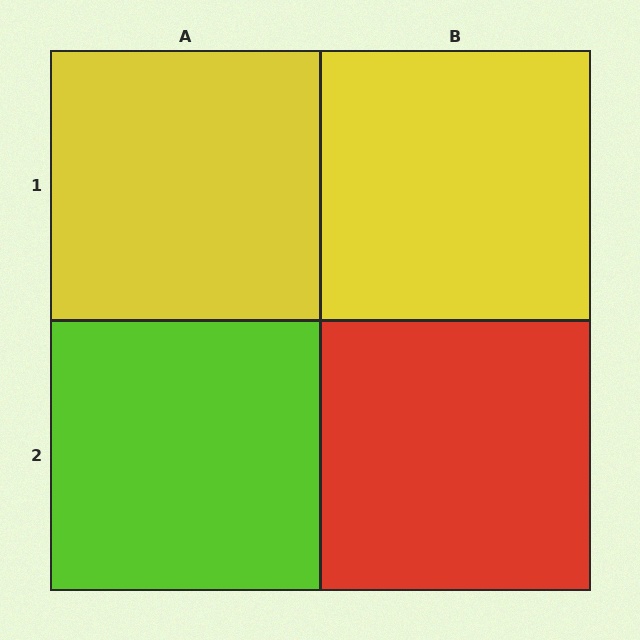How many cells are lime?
1 cell is lime.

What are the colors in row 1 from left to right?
Yellow, yellow.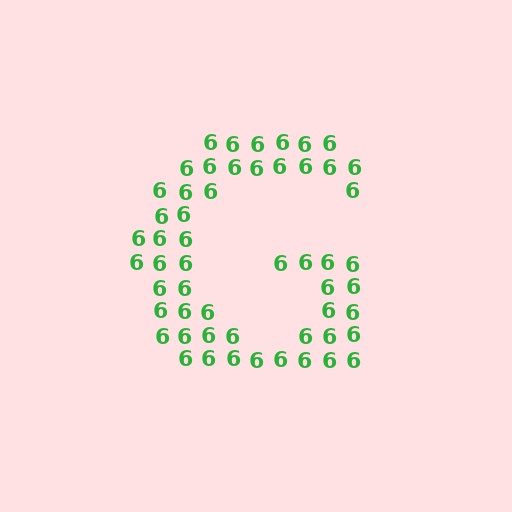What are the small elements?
The small elements are digit 6's.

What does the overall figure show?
The overall figure shows the letter G.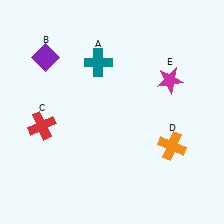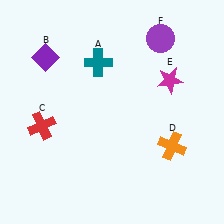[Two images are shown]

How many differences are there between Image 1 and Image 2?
There is 1 difference between the two images.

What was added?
A purple circle (F) was added in Image 2.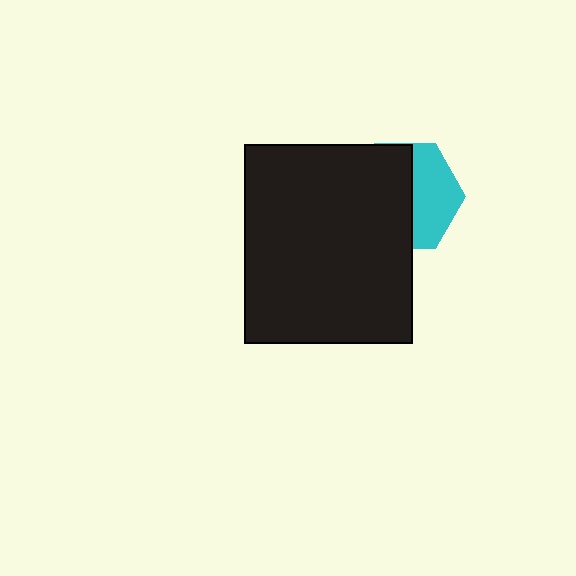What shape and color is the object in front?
The object in front is a black rectangle.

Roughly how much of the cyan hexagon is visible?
A small part of it is visible (roughly 41%).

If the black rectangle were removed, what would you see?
You would see the complete cyan hexagon.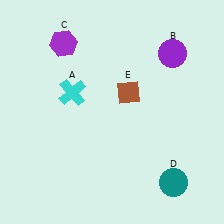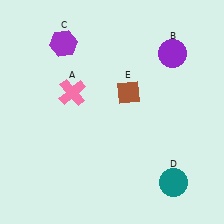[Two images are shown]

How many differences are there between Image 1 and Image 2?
There is 1 difference between the two images.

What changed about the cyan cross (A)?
In Image 1, A is cyan. In Image 2, it changed to pink.